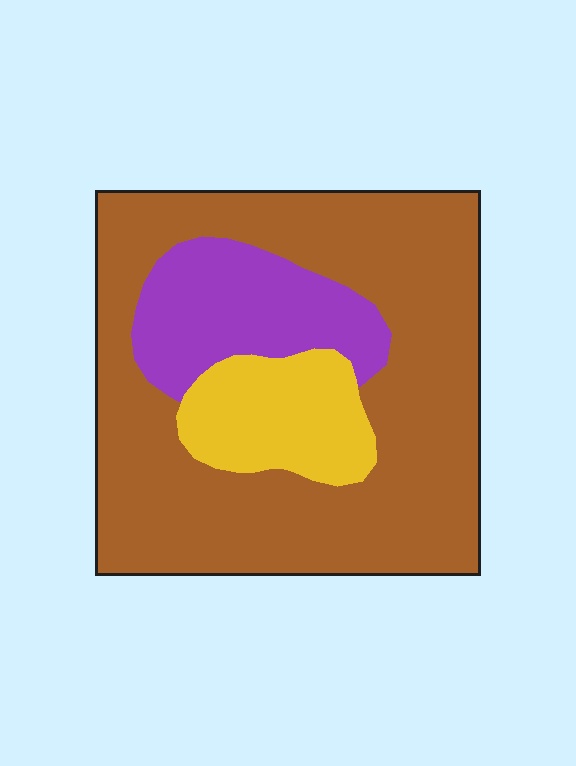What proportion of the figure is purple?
Purple covers roughly 20% of the figure.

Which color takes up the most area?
Brown, at roughly 70%.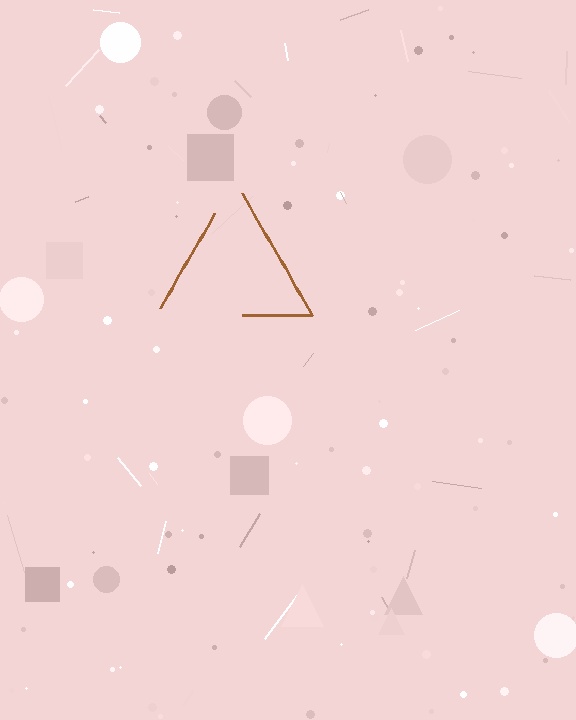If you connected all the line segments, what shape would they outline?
They would outline a triangle.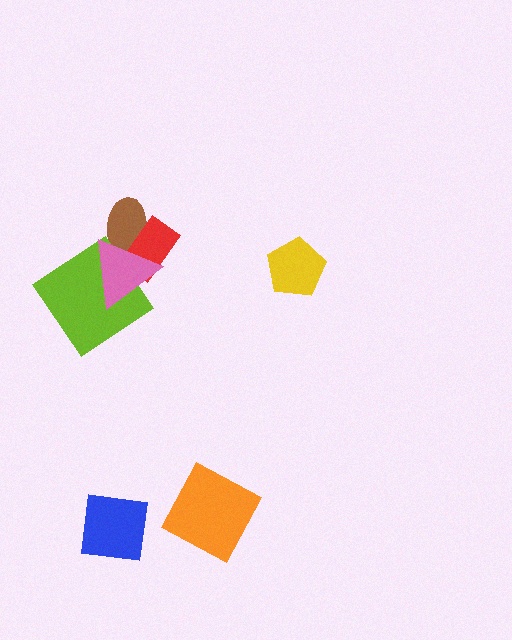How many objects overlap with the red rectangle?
2 objects overlap with the red rectangle.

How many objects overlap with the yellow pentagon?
0 objects overlap with the yellow pentagon.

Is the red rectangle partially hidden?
Yes, it is partially covered by another shape.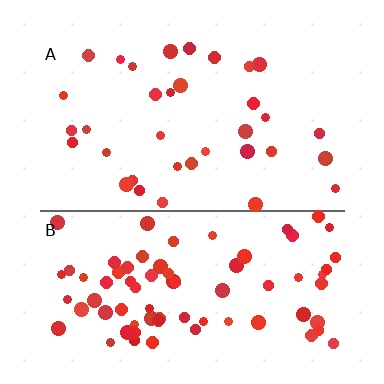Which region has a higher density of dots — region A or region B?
B (the bottom).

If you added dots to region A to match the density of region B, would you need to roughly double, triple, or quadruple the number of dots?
Approximately double.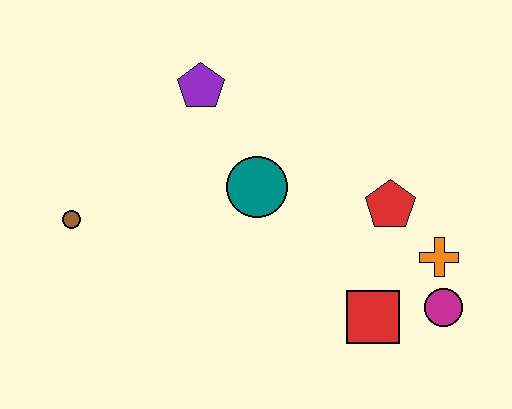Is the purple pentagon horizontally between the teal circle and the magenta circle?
No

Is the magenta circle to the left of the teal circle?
No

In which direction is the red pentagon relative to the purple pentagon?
The red pentagon is to the right of the purple pentagon.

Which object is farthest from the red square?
The brown circle is farthest from the red square.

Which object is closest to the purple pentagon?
The teal circle is closest to the purple pentagon.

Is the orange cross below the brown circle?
Yes